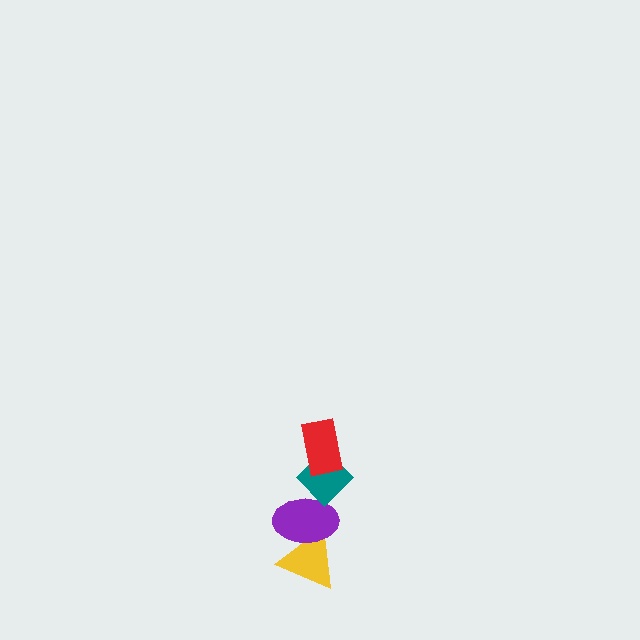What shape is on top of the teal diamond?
The red rectangle is on top of the teal diamond.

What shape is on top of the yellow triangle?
The purple ellipse is on top of the yellow triangle.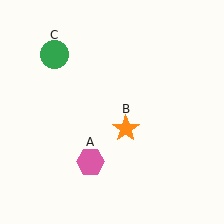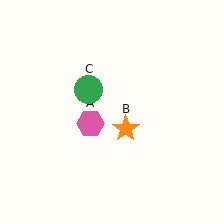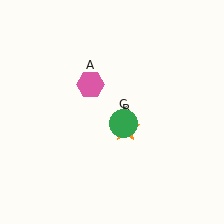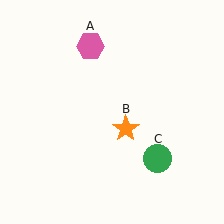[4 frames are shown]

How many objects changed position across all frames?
2 objects changed position: pink hexagon (object A), green circle (object C).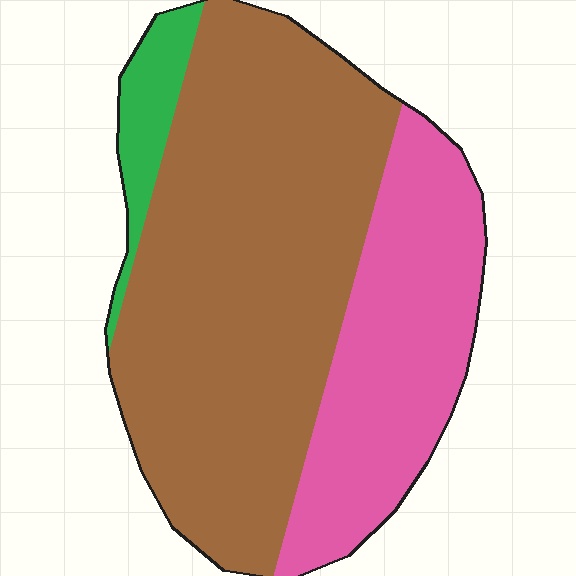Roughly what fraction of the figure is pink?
Pink takes up about one third (1/3) of the figure.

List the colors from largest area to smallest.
From largest to smallest: brown, pink, green.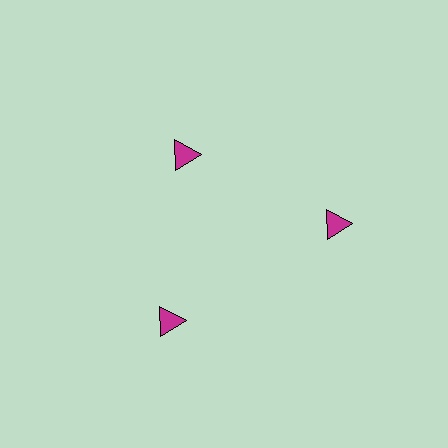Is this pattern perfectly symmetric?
No. The 3 magenta triangles are arranged in a ring, but one element near the 11 o'clock position is pulled inward toward the center, breaking the 3-fold rotational symmetry.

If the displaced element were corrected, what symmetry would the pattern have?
It would have 3-fold rotational symmetry — the pattern would map onto itself every 120 degrees.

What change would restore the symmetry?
The symmetry would be restored by moving it outward, back onto the ring so that all 3 triangles sit at equal angles and equal distance from the center.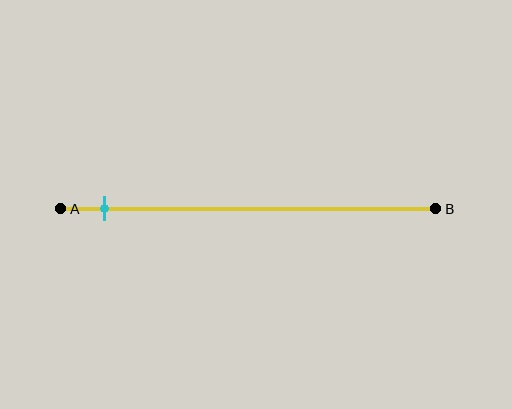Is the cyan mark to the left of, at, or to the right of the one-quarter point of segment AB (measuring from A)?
The cyan mark is to the left of the one-quarter point of segment AB.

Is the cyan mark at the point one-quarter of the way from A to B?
No, the mark is at about 10% from A, not at the 25% one-quarter point.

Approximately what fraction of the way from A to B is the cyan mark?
The cyan mark is approximately 10% of the way from A to B.